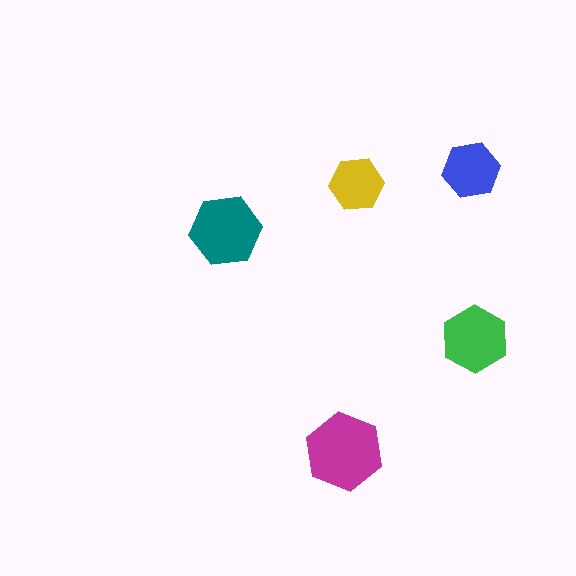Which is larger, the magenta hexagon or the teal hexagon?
The magenta one.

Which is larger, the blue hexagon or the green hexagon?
The green one.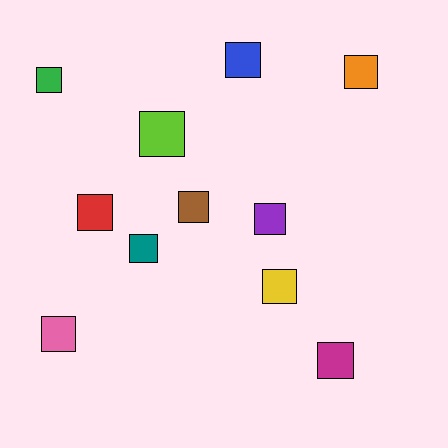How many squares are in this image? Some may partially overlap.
There are 11 squares.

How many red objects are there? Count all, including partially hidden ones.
There is 1 red object.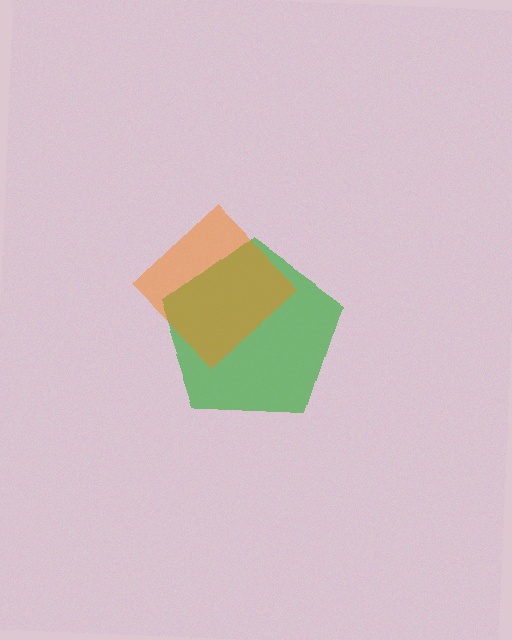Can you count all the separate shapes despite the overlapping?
Yes, there are 2 separate shapes.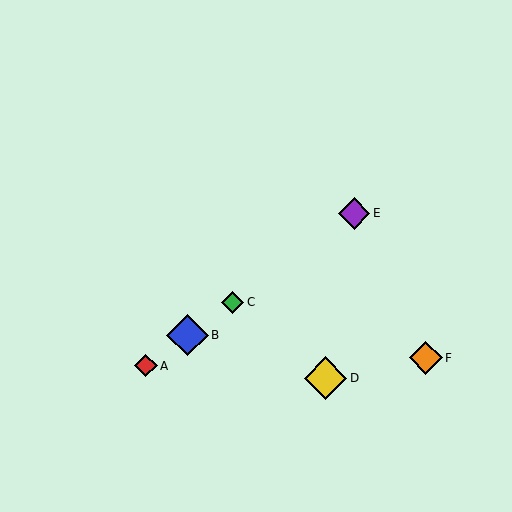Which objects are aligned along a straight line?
Objects A, B, C, E are aligned along a straight line.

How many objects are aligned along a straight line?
4 objects (A, B, C, E) are aligned along a straight line.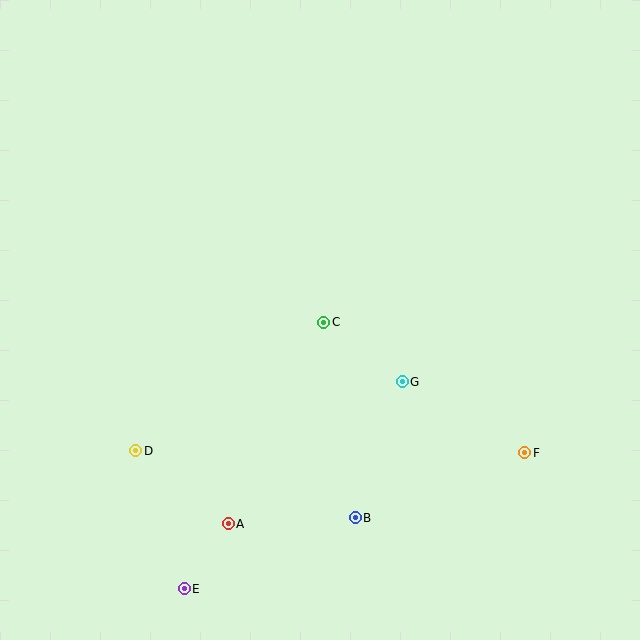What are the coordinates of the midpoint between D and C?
The midpoint between D and C is at (230, 386).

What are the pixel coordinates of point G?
Point G is at (402, 382).